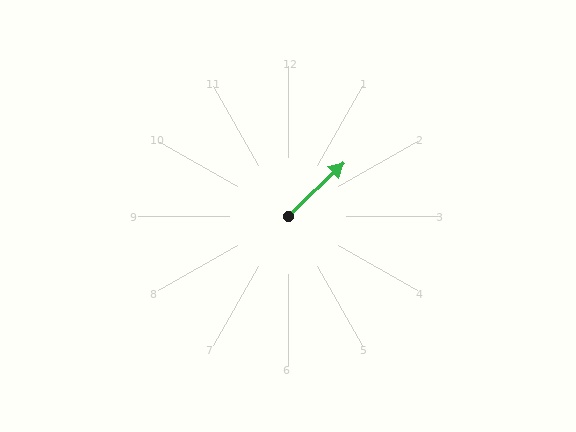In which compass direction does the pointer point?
Northeast.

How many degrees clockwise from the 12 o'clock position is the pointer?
Approximately 46 degrees.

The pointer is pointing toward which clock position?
Roughly 2 o'clock.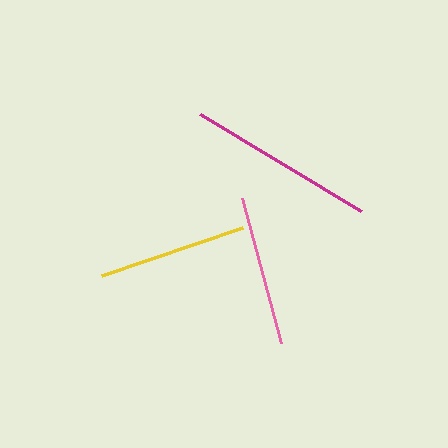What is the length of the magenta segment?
The magenta segment is approximately 188 pixels long.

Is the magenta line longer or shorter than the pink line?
The magenta line is longer than the pink line.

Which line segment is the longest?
The magenta line is the longest at approximately 188 pixels.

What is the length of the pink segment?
The pink segment is approximately 150 pixels long.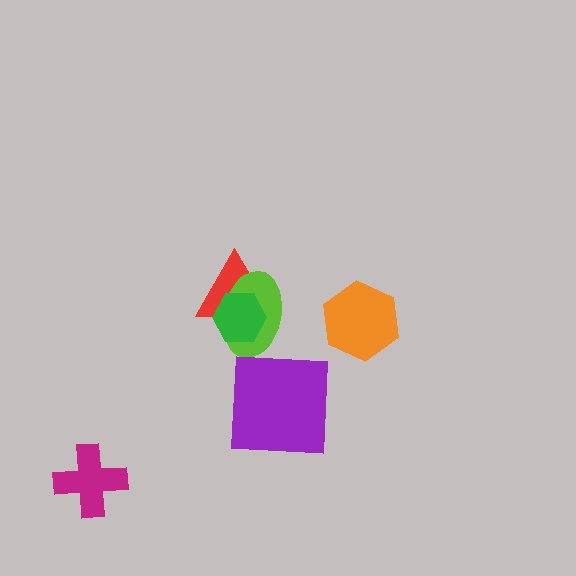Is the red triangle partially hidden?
Yes, it is partially covered by another shape.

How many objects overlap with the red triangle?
2 objects overlap with the red triangle.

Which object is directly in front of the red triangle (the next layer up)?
The lime ellipse is directly in front of the red triangle.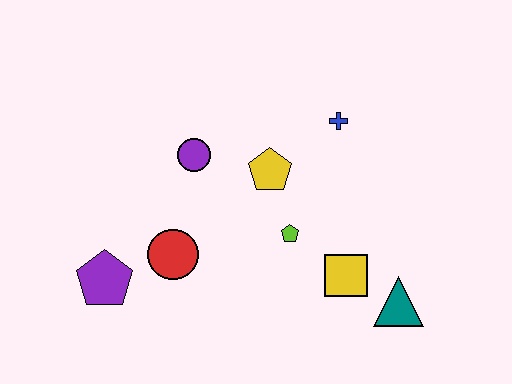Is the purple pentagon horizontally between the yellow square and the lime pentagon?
No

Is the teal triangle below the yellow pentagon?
Yes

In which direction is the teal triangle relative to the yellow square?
The teal triangle is to the right of the yellow square.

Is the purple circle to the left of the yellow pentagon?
Yes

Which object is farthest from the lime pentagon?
The purple pentagon is farthest from the lime pentagon.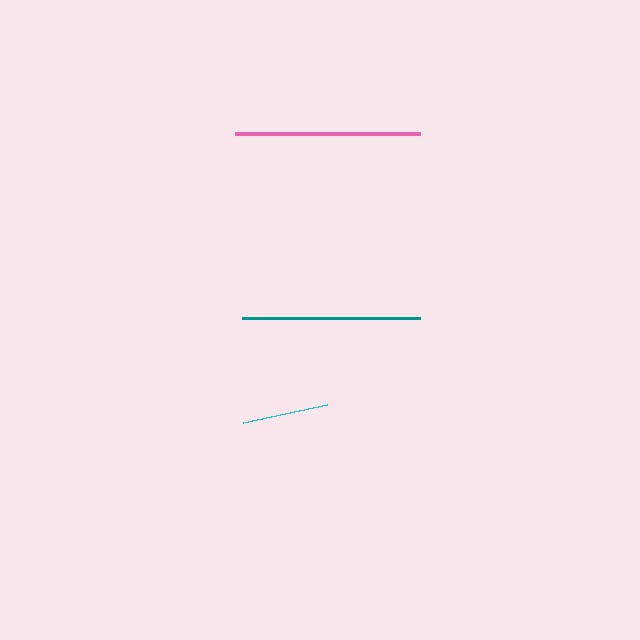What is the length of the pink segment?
The pink segment is approximately 185 pixels long.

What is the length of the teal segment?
The teal segment is approximately 178 pixels long.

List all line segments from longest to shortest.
From longest to shortest: pink, teal, cyan.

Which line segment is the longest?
The pink line is the longest at approximately 185 pixels.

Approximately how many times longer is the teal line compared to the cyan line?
The teal line is approximately 2.1 times the length of the cyan line.